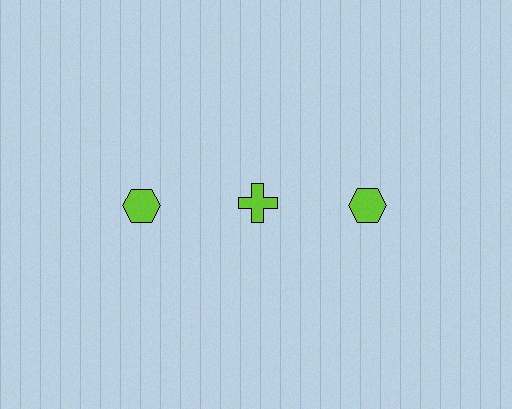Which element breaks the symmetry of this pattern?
The lime cross in the top row, second from left column breaks the symmetry. All other shapes are lime hexagons.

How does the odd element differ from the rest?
It has a different shape: cross instead of hexagon.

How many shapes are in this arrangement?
There are 3 shapes arranged in a grid pattern.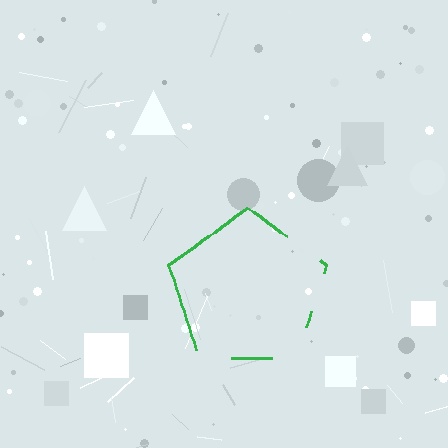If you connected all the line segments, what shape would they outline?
They would outline a pentagon.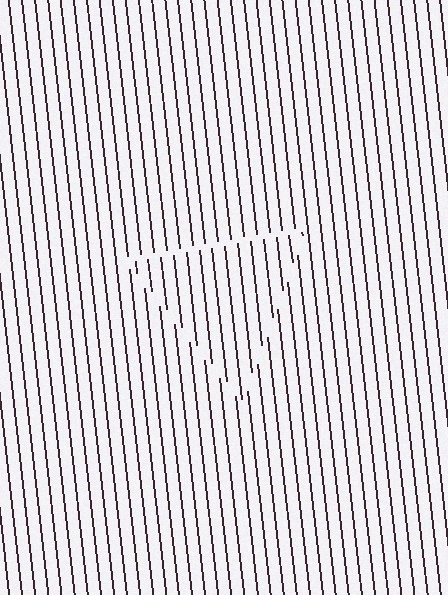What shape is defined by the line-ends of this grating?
An illusory triangle. The interior of the shape contains the same grating, shifted by half a period — the contour is defined by the phase discontinuity where line-ends from the inner and outer gratings abut.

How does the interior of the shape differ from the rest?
The interior of the shape contains the same grating, shifted by half a period — the contour is defined by the phase discontinuity where line-ends from the inner and outer gratings abut.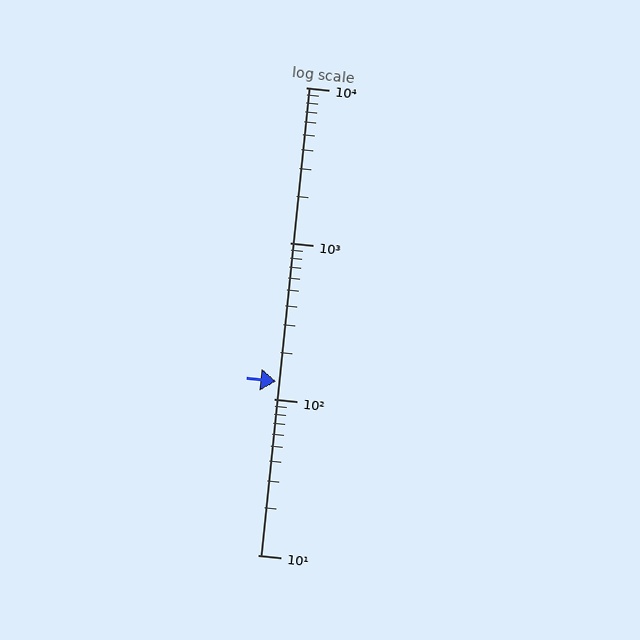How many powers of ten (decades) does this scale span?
The scale spans 3 decades, from 10 to 10000.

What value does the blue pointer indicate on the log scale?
The pointer indicates approximately 130.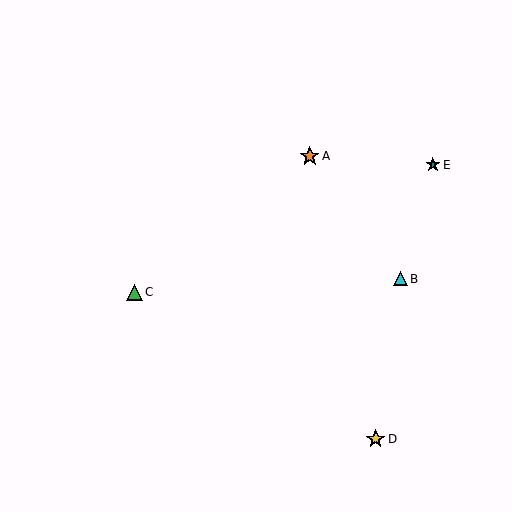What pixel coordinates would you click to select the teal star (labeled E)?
Click at (433, 165) to select the teal star E.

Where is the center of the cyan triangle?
The center of the cyan triangle is at (400, 279).